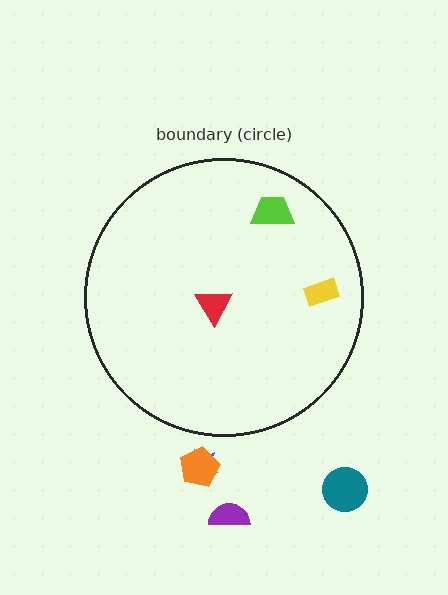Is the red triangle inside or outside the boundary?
Inside.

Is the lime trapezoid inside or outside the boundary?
Inside.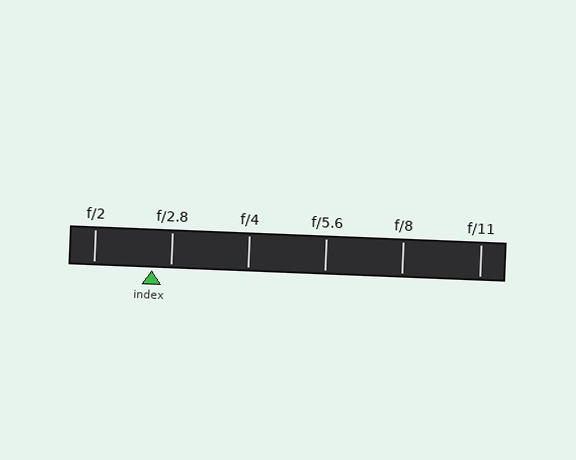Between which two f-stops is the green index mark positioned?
The index mark is between f/2 and f/2.8.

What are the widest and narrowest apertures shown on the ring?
The widest aperture shown is f/2 and the narrowest is f/11.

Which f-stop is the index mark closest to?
The index mark is closest to f/2.8.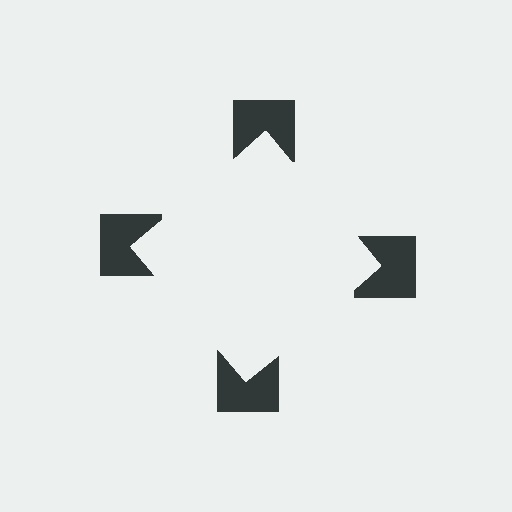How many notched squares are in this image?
There are 4 — one at each vertex of the illusory square.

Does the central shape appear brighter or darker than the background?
It typically appears slightly brighter than the background, even though no actual brightness change is drawn.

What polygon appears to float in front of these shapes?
An illusory square — its edges are inferred from the aligned wedge cuts in the notched squares, not physically drawn.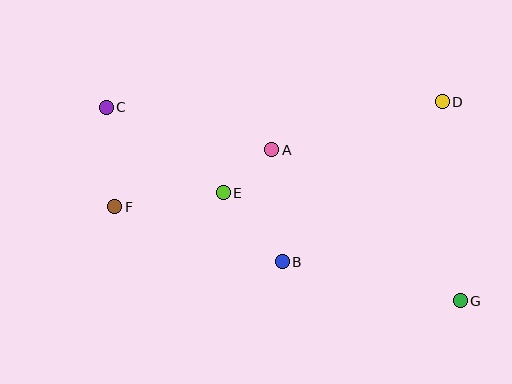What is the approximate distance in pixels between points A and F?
The distance between A and F is approximately 167 pixels.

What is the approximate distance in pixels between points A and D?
The distance between A and D is approximately 177 pixels.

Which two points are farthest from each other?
Points C and G are farthest from each other.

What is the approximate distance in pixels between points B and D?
The distance between B and D is approximately 226 pixels.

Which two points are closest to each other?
Points A and E are closest to each other.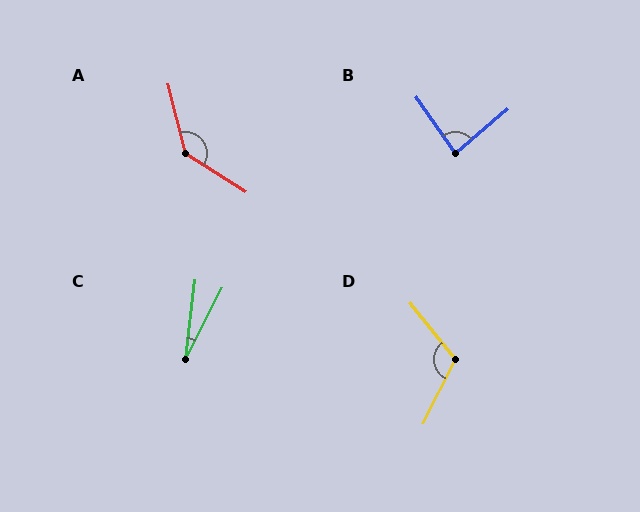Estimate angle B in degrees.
Approximately 85 degrees.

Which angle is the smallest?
C, at approximately 21 degrees.